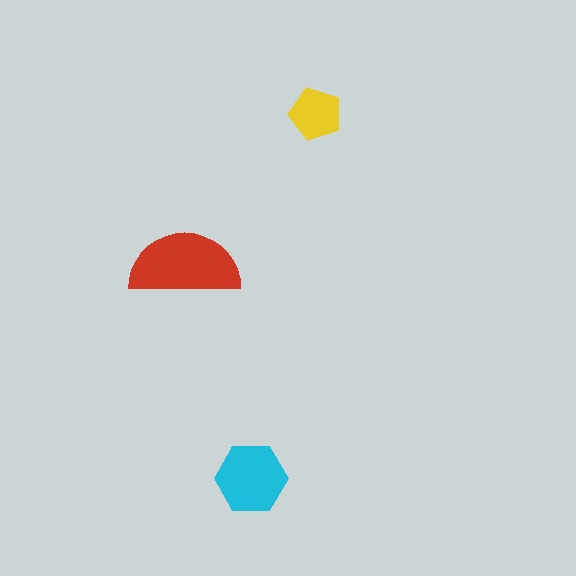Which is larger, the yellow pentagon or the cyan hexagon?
The cyan hexagon.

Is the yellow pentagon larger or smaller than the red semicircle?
Smaller.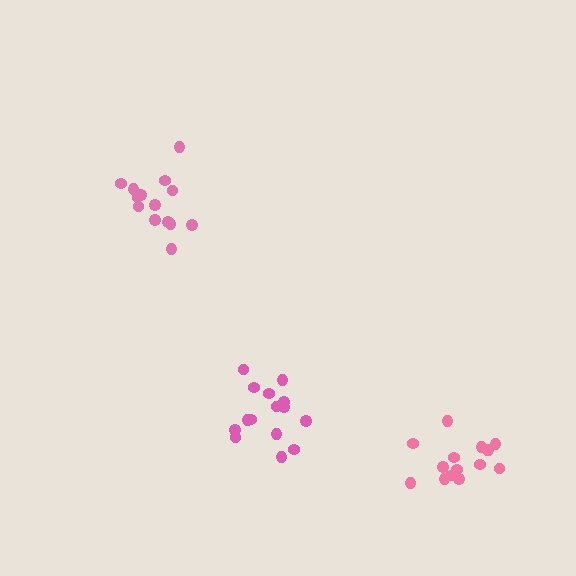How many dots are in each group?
Group 1: 15 dots, Group 2: 15 dots, Group 3: 15 dots (45 total).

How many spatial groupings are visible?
There are 3 spatial groupings.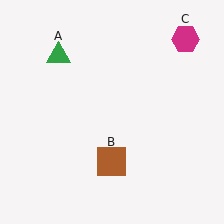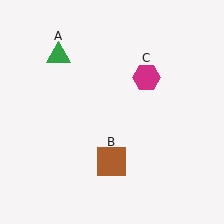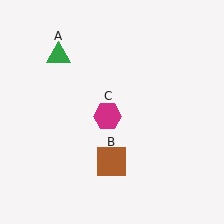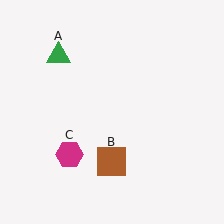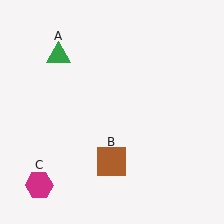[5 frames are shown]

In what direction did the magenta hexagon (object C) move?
The magenta hexagon (object C) moved down and to the left.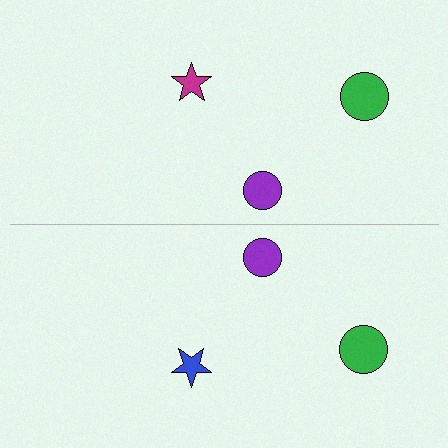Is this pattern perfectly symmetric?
No, the pattern is not perfectly symmetric. The blue star on the bottom side breaks the symmetry — its mirror counterpart is magenta.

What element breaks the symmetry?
The blue star on the bottom side breaks the symmetry — its mirror counterpart is magenta.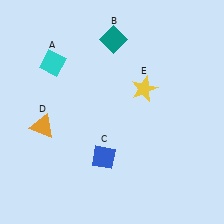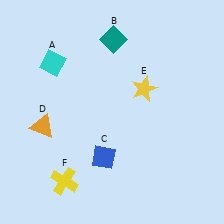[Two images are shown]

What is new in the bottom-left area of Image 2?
A yellow cross (F) was added in the bottom-left area of Image 2.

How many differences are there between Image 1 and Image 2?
There is 1 difference between the two images.